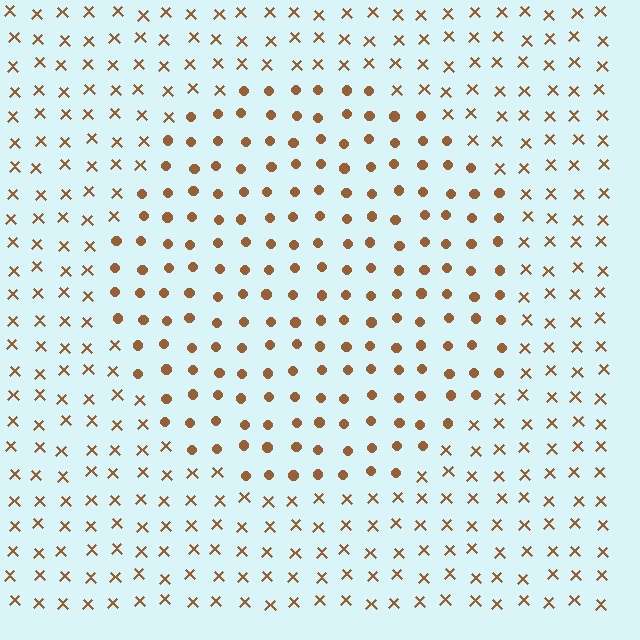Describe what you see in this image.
The image is filled with small brown elements arranged in a uniform grid. A circle-shaped region contains circles, while the surrounding area contains X marks. The boundary is defined purely by the change in element shape.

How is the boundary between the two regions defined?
The boundary is defined by a change in element shape: circles inside vs. X marks outside. All elements share the same color and spacing.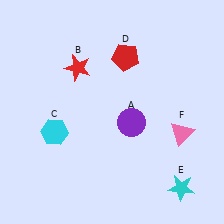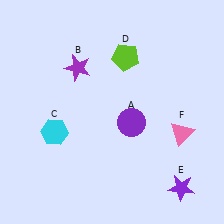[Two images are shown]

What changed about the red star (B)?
In Image 1, B is red. In Image 2, it changed to purple.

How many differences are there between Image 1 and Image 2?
There are 3 differences between the two images.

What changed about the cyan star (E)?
In Image 1, E is cyan. In Image 2, it changed to purple.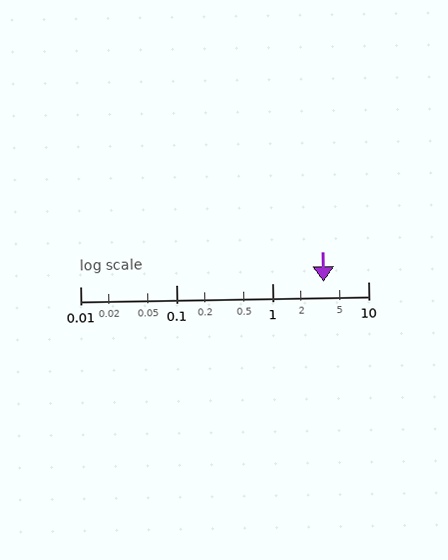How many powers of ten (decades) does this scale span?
The scale spans 3 decades, from 0.01 to 10.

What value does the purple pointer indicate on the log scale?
The pointer indicates approximately 3.4.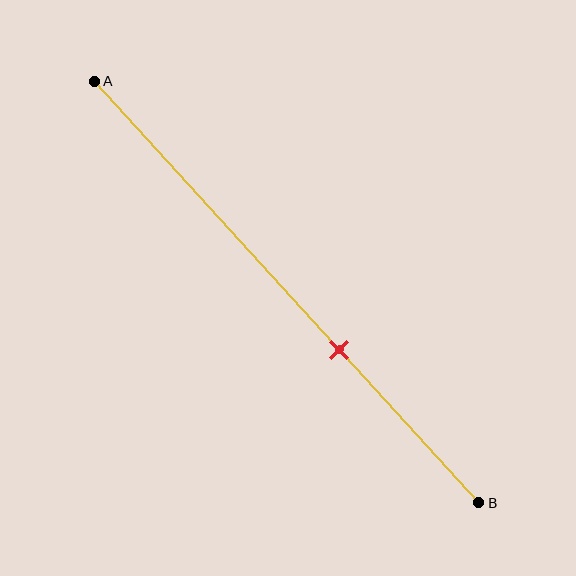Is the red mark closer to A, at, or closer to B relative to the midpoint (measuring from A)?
The red mark is closer to point B than the midpoint of segment AB.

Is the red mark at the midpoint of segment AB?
No, the mark is at about 65% from A, not at the 50% midpoint.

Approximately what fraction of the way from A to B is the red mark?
The red mark is approximately 65% of the way from A to B.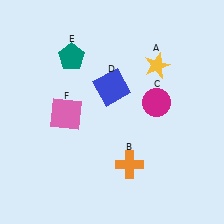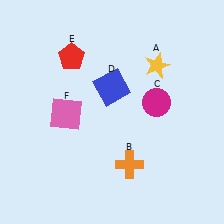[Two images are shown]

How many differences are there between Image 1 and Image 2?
There is 1 difference between the two images.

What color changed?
The pentagon (E) changed from teal in Image 1 to red in Image 2.